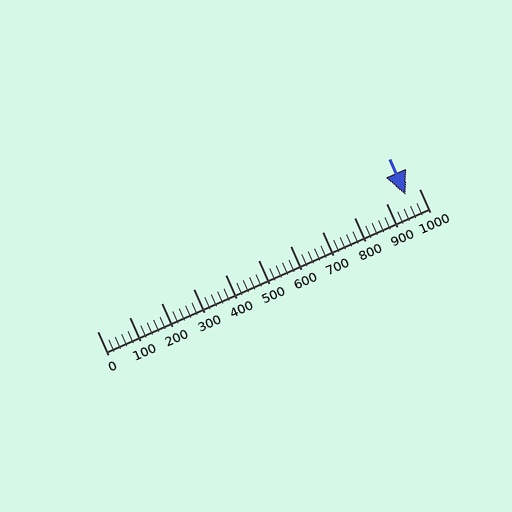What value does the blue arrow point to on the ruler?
The blue arrow points to approximately 960.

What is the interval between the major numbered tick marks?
The major tick marks are spaced 100 units apart.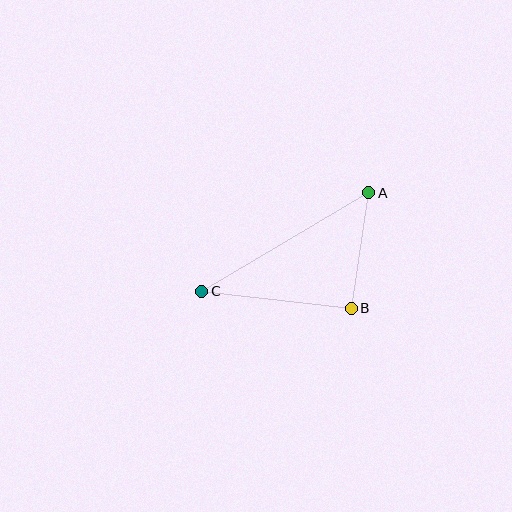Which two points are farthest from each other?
Points A and C are farthest from each other.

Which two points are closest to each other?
Points A and B are closest to each other.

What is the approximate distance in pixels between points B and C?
The distance between B and C is approximately 150 pixels.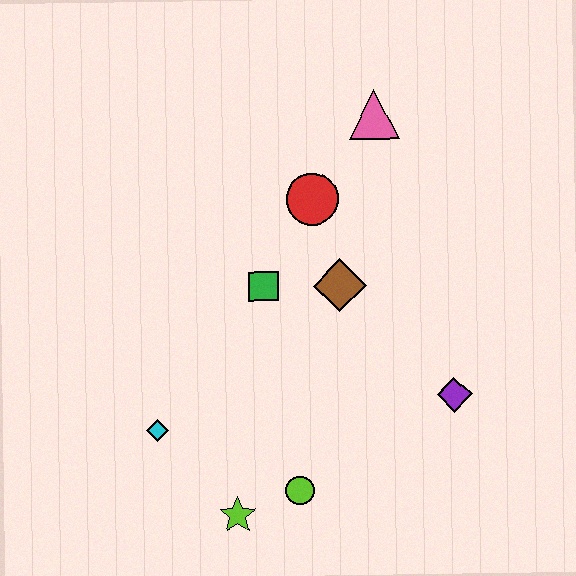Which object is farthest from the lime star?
The pink triangle is farthest from the lime star.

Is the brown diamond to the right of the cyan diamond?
Yes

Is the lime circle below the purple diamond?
Yes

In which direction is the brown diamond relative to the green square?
The brown diamond is to the right of the green square.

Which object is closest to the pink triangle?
The red circle is closest to the pink triangle.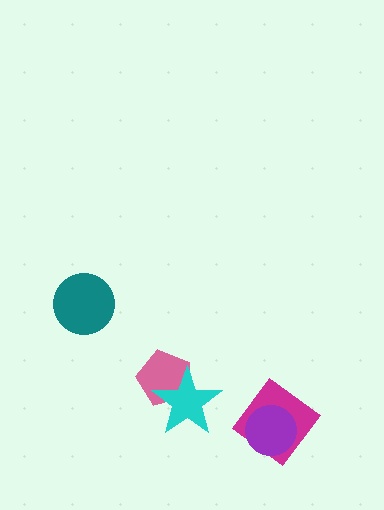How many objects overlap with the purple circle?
1 object overlaps with the purple circle.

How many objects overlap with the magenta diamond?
1 object overlaps with the magenta diamond.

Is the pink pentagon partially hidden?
Yes, it is partially covered by another shape.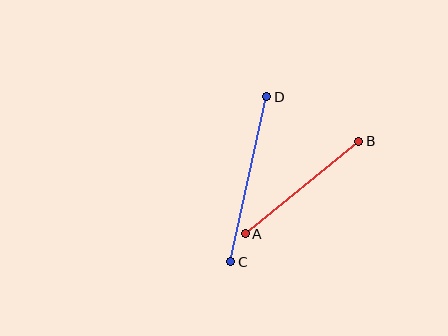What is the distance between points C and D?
The distance is approximately 169 pixels.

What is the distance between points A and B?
The distance is approximately 147 pixels.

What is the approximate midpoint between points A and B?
The midpoint is at approximately (302, 188) pixels.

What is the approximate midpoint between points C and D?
The midpoint is at approximately (249, 179) pixels.